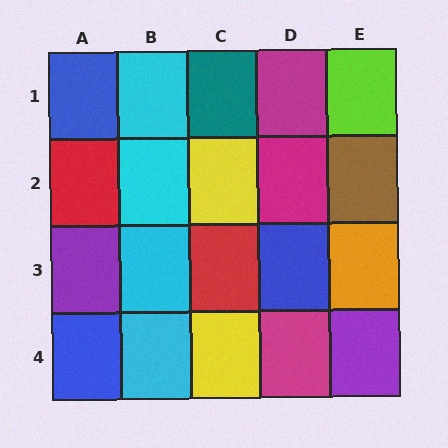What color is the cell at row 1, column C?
Teal.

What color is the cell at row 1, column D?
Magenta.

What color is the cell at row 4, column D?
Magenta.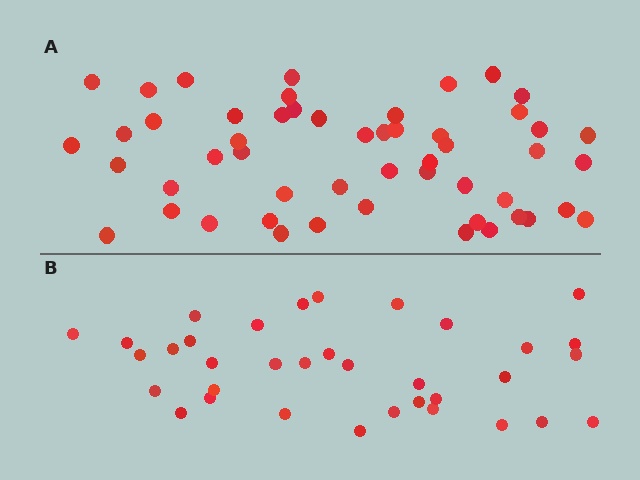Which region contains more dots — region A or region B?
Region A (the top region) has more dots.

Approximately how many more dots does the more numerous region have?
Region A has approximately 15 more dots than region B.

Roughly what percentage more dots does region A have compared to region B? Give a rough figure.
About 50% more.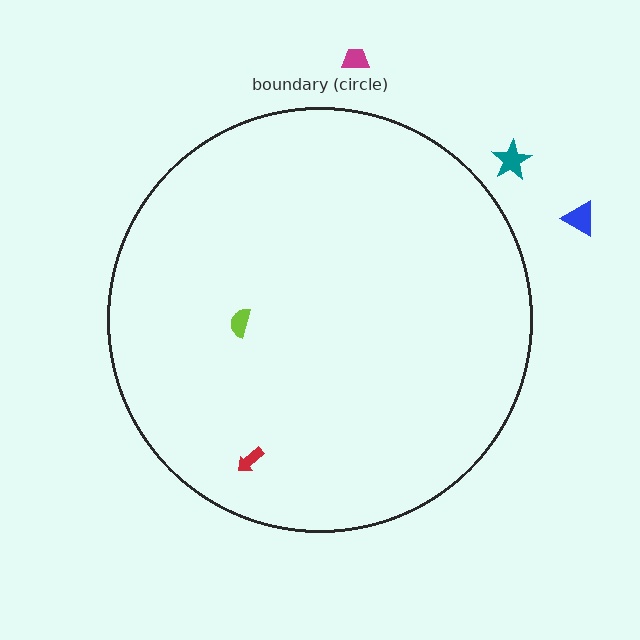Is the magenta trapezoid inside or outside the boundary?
Outside.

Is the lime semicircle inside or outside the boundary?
Inside.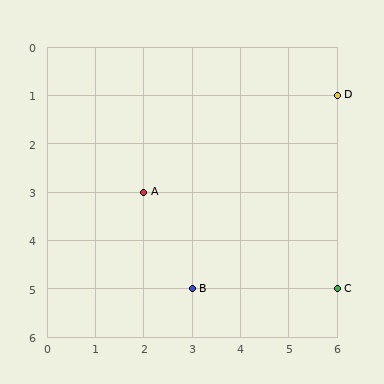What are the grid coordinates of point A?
Point A is at grid coordinates (2, 3).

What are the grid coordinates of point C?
Point C is at grid coordinates (6, 5).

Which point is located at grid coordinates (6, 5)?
Point C is at (6, 5).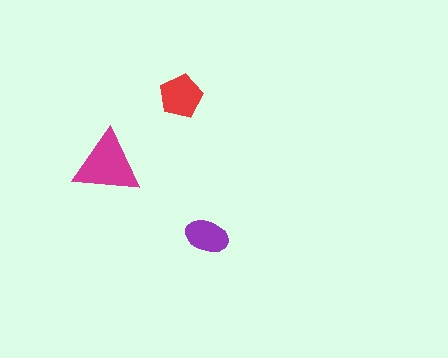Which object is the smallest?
The purple ellipse.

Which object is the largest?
The magenta triangle.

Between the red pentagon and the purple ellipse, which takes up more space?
The red pentagon.